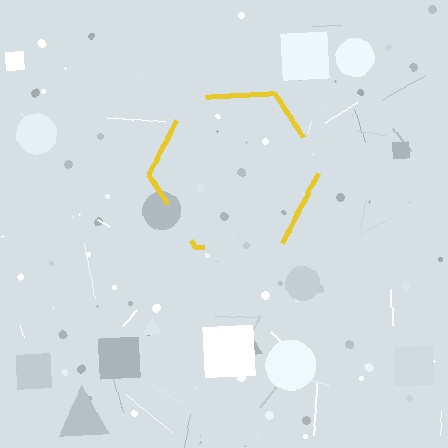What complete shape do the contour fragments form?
The contour fragments form a hexagon.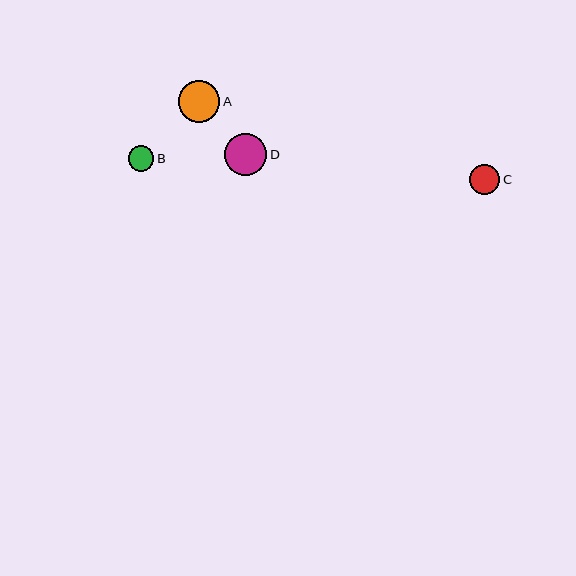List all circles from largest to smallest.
From largest to smallest: D, A, C, B.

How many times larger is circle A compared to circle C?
Circle A is approximately 1.4 times the size of circle C.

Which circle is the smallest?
Circle B is the smallest with a size of approximately 26 pixels.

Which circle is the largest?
Circle D is the largest with a size of approximately 42 pixels.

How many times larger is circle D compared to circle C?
Circle D is approximately 1.4 times the size of circle C.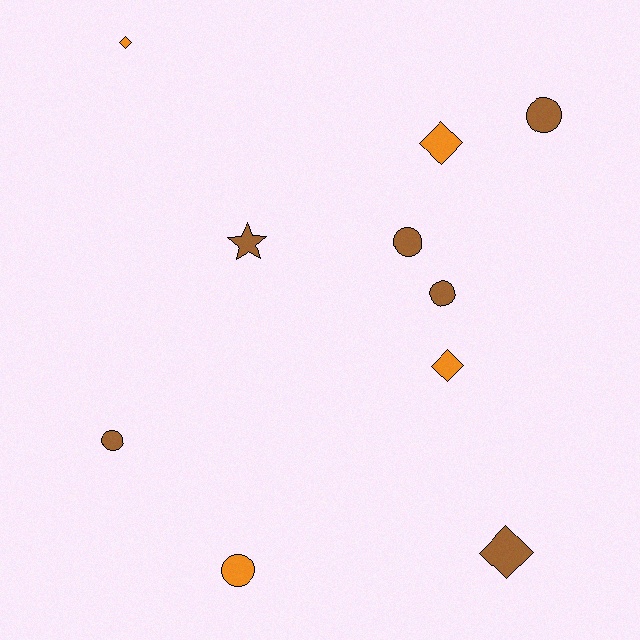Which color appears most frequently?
Brown, with 6 objects.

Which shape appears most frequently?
Circle, with 5 objects.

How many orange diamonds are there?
There are 3 orange diamonds.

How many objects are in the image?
There are 10 objects.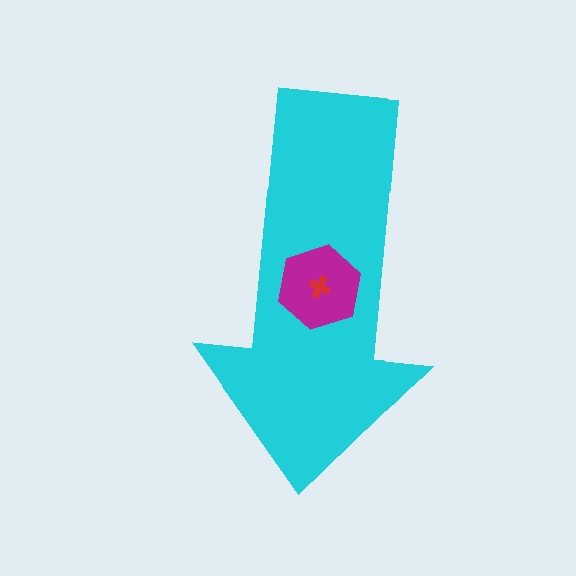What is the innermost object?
The red cross.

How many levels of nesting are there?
3.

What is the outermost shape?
The cyan arrow.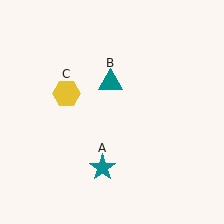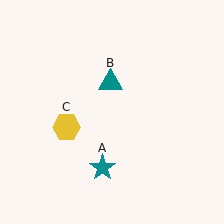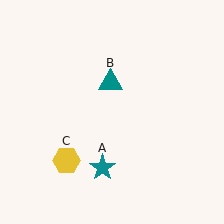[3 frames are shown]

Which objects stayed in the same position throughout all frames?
Teal star (object A) and teal triangle (object B) remained stationary.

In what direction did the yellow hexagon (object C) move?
The yellow hexagon (object C) moved down.